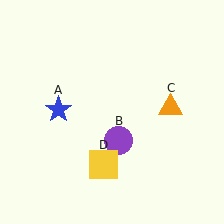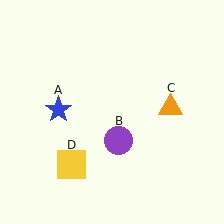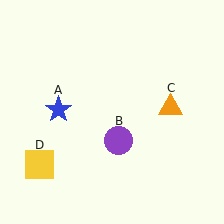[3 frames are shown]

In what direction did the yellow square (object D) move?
The yellow square (object D) moved left.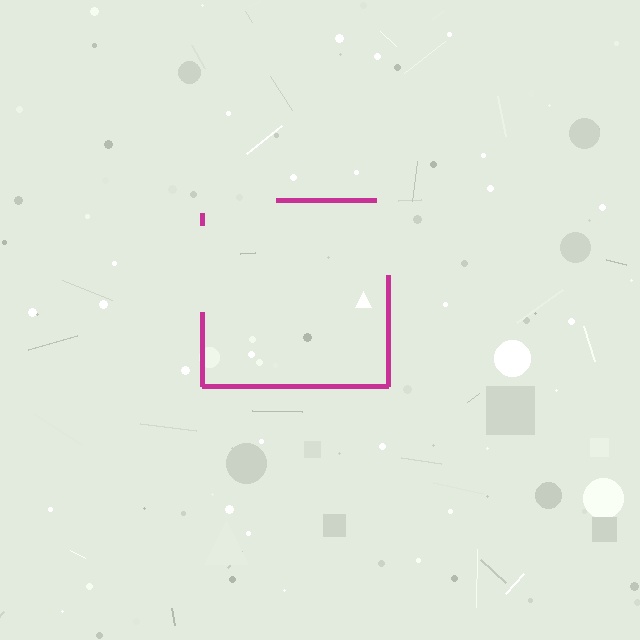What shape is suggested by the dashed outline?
The dashed outline suggests a square.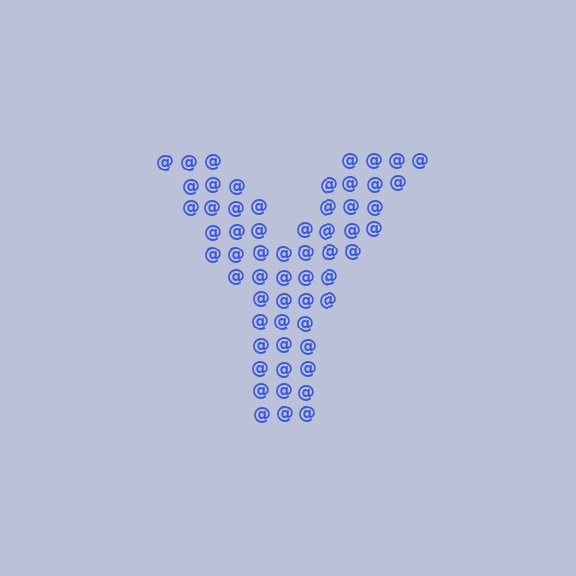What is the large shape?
The large shape is the letter Y.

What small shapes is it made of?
It is made of small at signs.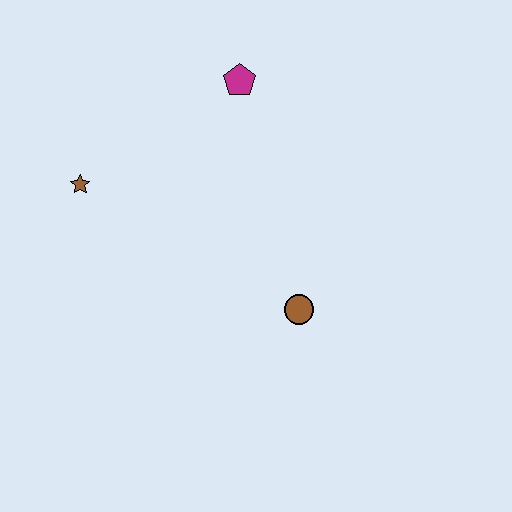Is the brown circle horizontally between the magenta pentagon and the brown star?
No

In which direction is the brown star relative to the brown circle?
The brown star is to the left of the brown circle.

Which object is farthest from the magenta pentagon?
The brown circle is farthest from the magenta pentagon.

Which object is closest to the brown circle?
The magenta pentagon is closest to the brown circle.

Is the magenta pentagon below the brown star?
No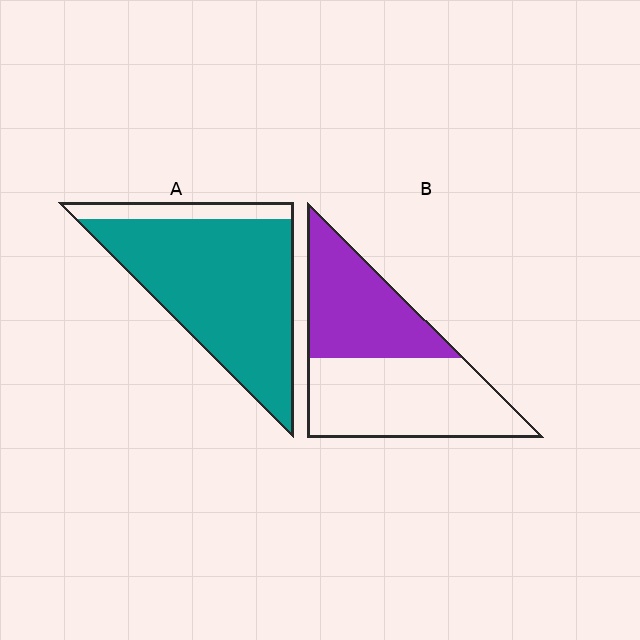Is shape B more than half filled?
No.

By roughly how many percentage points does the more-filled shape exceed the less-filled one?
By roughly 40 percentage points (A over B).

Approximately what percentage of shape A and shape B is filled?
A is approximately 85% and B is approximately 45%.